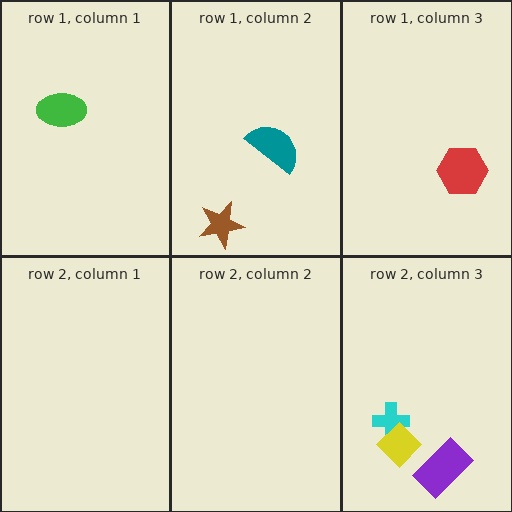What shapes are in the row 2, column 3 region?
The purple rectangle, the cyan cross, the yellow diamond.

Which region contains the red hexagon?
The row 1, column 3 region.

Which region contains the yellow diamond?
The row 2, column 3 region.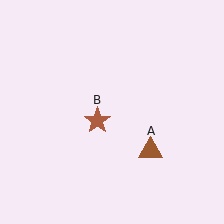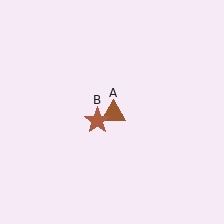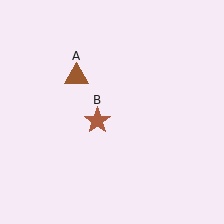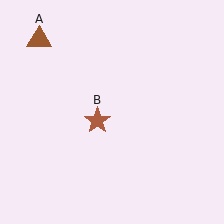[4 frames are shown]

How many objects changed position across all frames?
1 object changed position: brown triangle (object A).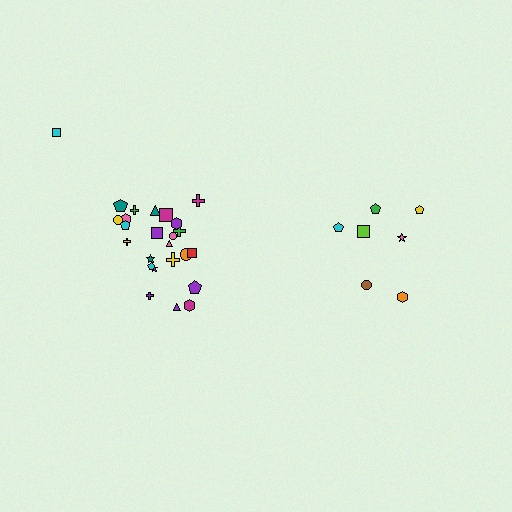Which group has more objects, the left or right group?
The left group.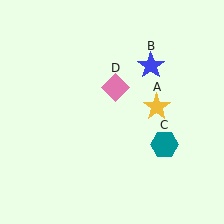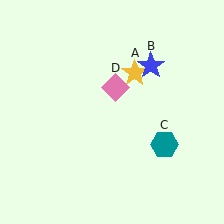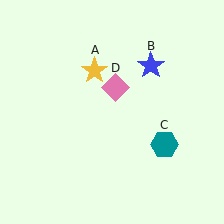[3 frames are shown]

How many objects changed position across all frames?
1 object changed position: yellow star (object A).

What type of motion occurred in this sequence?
The yellow star (object A) rotated counterclockwise around the center of the scene.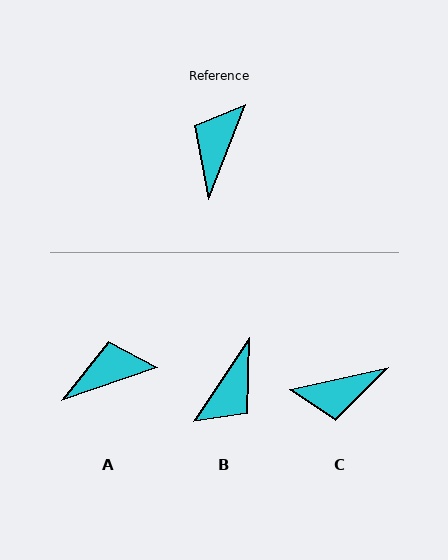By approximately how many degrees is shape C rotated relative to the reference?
Approximately 124 degrees counter-clockwise.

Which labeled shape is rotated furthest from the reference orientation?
B, about 168 degrees away.